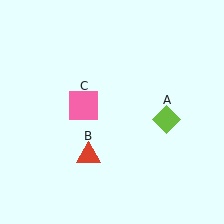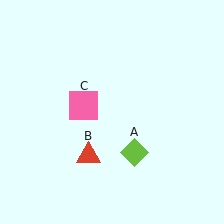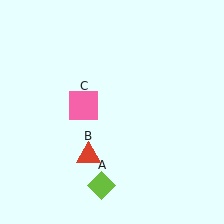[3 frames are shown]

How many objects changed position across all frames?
1 object changed position: lime diamond (object A).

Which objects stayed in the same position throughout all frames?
Red triangle (object B) and pink square (object C) remained stationary.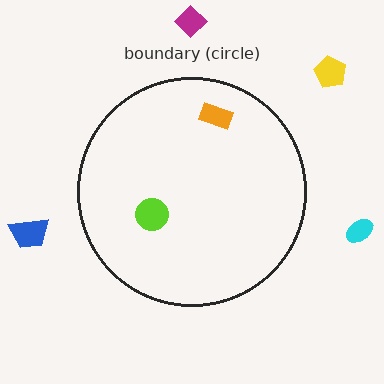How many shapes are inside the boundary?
2 inside, 4 outside.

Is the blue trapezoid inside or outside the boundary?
Outside.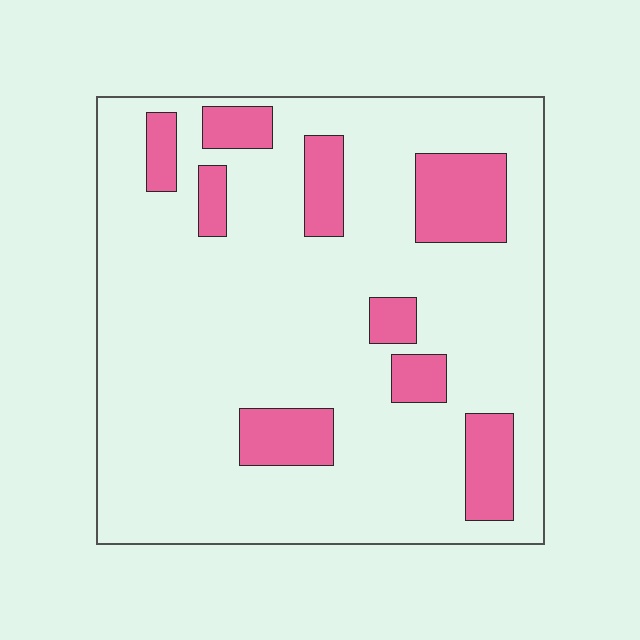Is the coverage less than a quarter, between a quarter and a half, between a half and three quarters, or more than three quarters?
Less than a quarter.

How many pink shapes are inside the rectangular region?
9.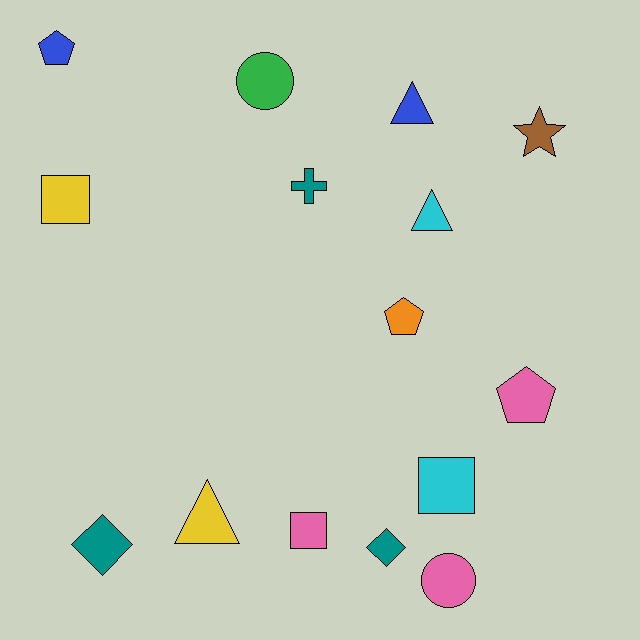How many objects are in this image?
There are 15 objects.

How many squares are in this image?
There are 3 squares.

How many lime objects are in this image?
There are no lime objects.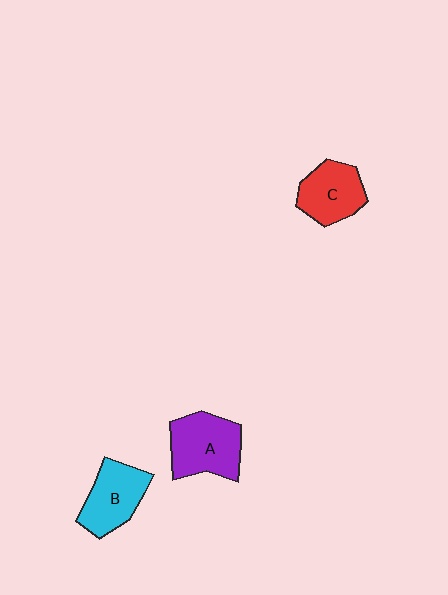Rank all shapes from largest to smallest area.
From largest to smallest: A (purple), B (cyan), C (red).